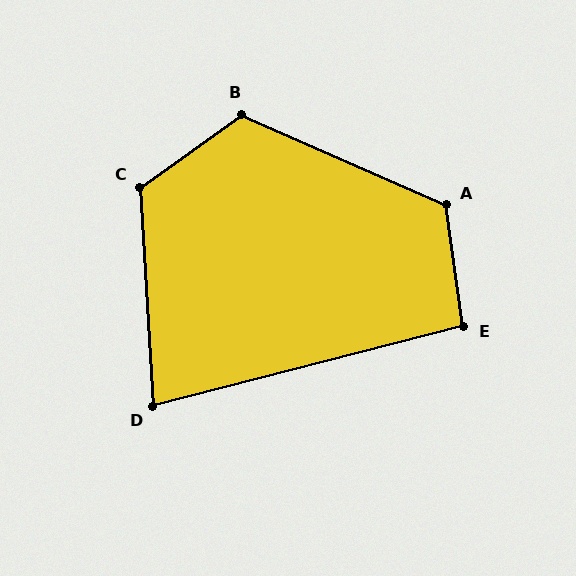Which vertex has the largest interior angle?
C, at approximately 122 degrees.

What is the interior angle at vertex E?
Approximately 97 degrees (obtuse).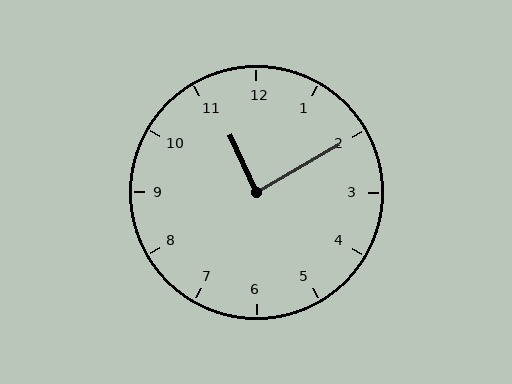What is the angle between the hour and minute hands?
Approximately 85 degrees.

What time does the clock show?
11:10.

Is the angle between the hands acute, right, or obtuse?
It is right.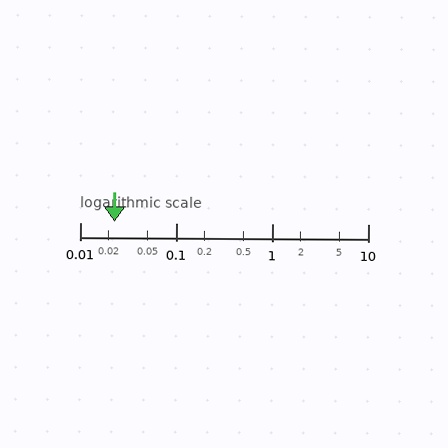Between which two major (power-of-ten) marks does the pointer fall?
The pointer is between 0.01 and 0.1.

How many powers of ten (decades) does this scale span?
The scale spans 3 decades, from 0.01 to 10.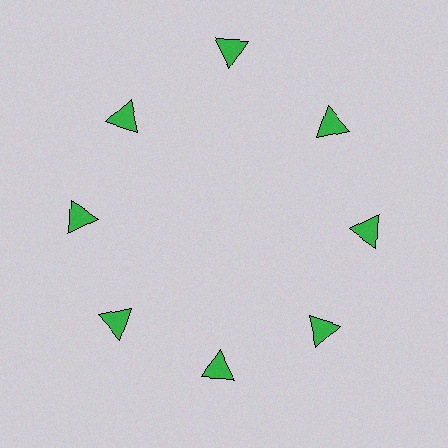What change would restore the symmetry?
The symmetry would be restored by moving it inward, back onto the ring so that all 8 triangles sit at equal angles and equal distance from the center.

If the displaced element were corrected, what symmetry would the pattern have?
It would have 8-fold rotational symmetry — the pattern would map onto itself every 45 degrees.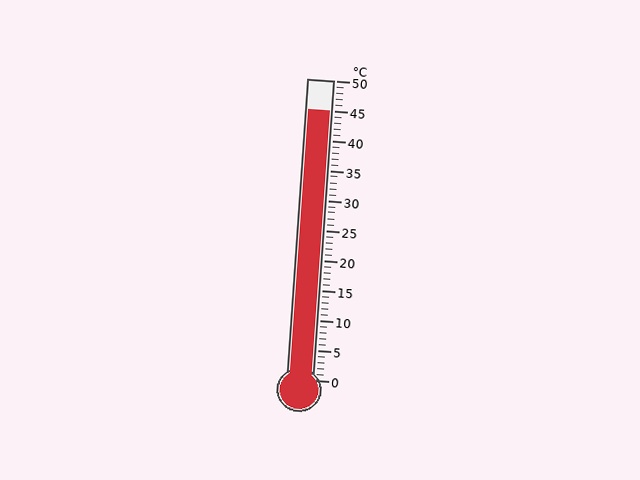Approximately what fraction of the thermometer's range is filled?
The thermometer is filled to approximately 90% of its range.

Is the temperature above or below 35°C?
The temperature is above 35°C.